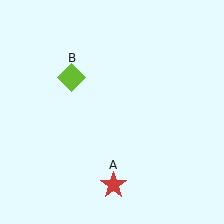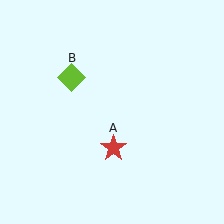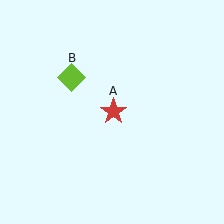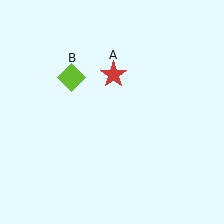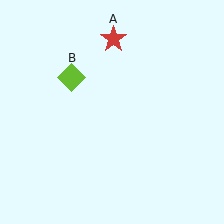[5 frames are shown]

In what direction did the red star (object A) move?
The red star (object A) moved up.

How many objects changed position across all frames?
1 object changed position: red star (object A).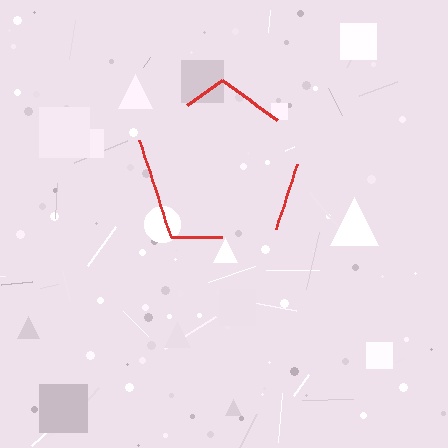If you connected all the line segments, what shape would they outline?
They would outline a pentagon.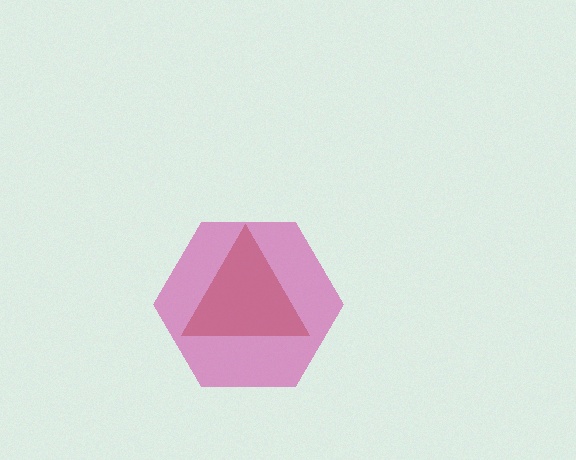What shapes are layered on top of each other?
The layered shapes are: a brown triangle, a magenta hexagon.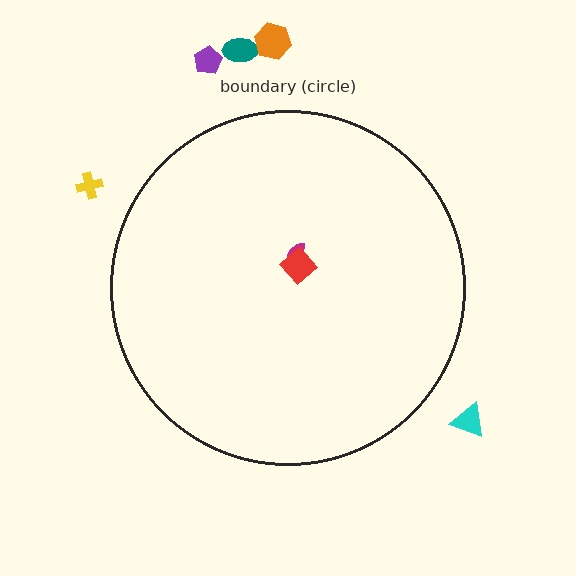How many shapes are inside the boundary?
2 inside, 5 outside.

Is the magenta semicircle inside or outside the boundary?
Inside.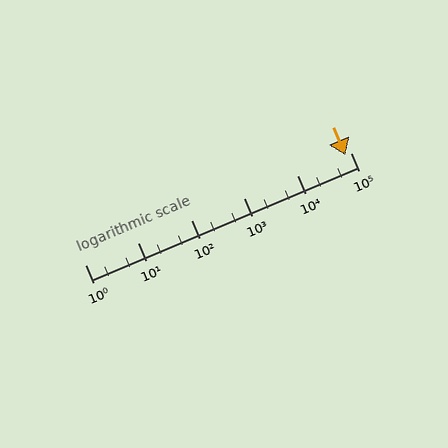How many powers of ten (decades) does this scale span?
The scale spans 5 decades, from 1 to 100000.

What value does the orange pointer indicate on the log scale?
The pointer indicates approximately 81000.